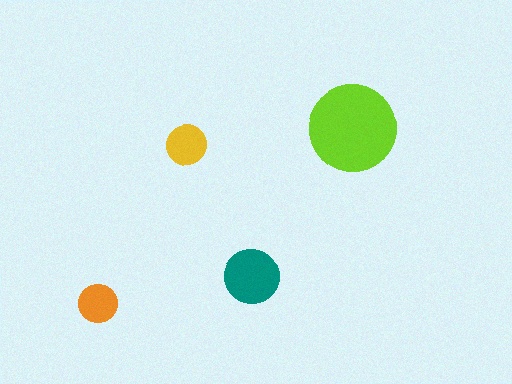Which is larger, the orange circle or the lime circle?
The lime one.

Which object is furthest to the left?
The orange circle is leftmost.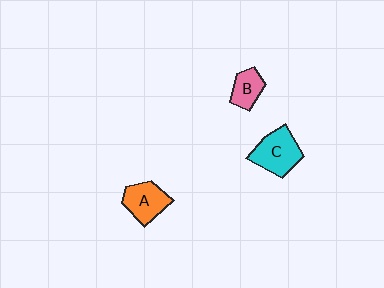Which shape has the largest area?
Shape C (cyan).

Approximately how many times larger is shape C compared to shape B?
Approximately 1.7 times.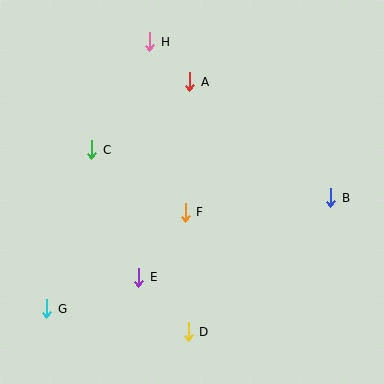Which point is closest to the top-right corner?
Point B is closest to the top-right corner.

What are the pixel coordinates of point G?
Point G is at (47, 309).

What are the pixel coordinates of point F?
Point F is at (185, 212).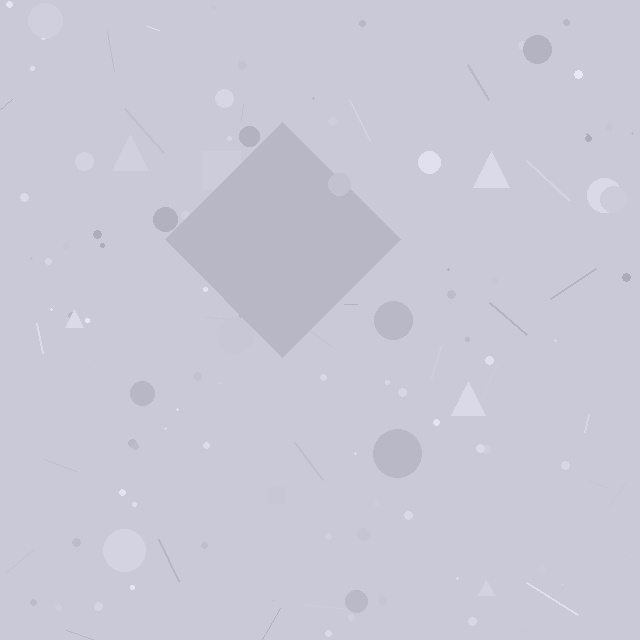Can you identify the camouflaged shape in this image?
The camouflaged shape is a diamond.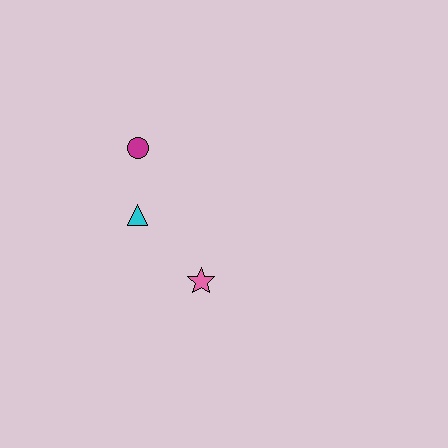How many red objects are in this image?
There are no red objects.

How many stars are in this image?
There is 1 star.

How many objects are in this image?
There are 3 objects.